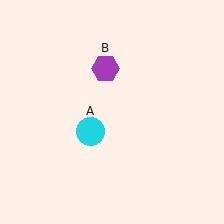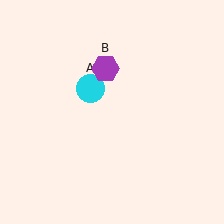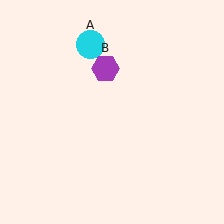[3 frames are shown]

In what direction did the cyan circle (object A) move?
The cyan circle (object A) moved up.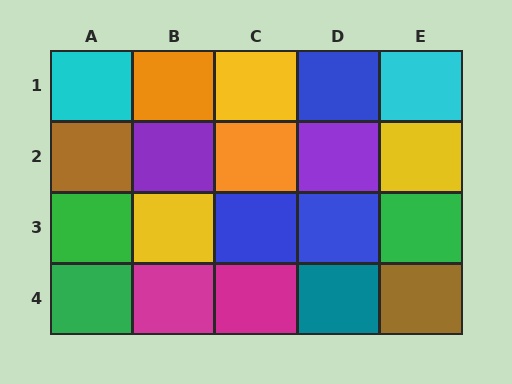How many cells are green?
3 cells are green.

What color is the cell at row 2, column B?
Purple.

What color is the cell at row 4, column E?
Brown.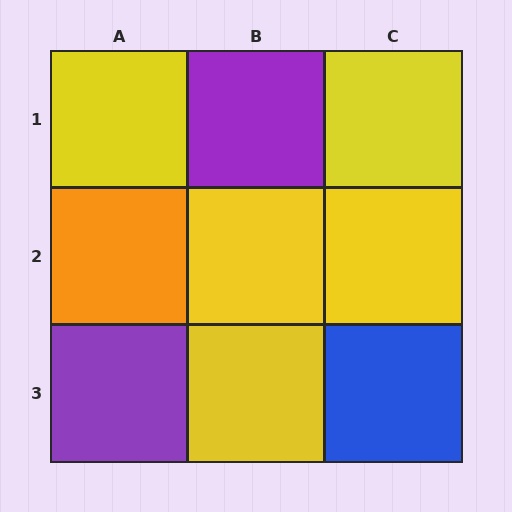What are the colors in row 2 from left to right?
Orange, yellow, yellow.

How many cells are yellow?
5 cells are yellow.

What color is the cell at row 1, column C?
Yellow.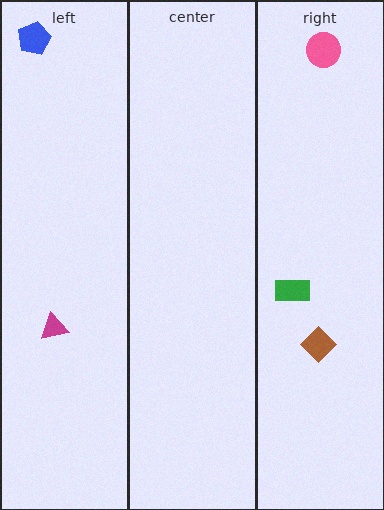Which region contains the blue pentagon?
The left region.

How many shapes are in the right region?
3.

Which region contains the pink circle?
The right region.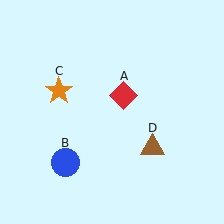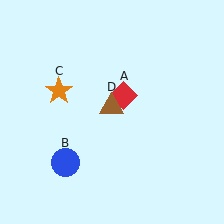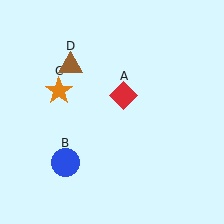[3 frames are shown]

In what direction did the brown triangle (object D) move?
The brown triangle (object D) moved up and to the left.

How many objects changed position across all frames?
1 object changed position: brown triangle (object D).